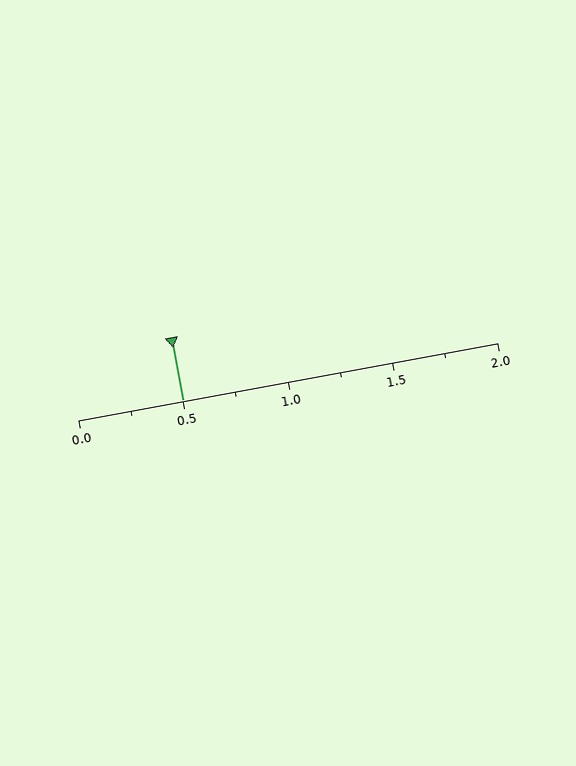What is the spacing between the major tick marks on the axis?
The major ticks are spaced 0.5 apart.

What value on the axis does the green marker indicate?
The marker indicates approximately 0.5.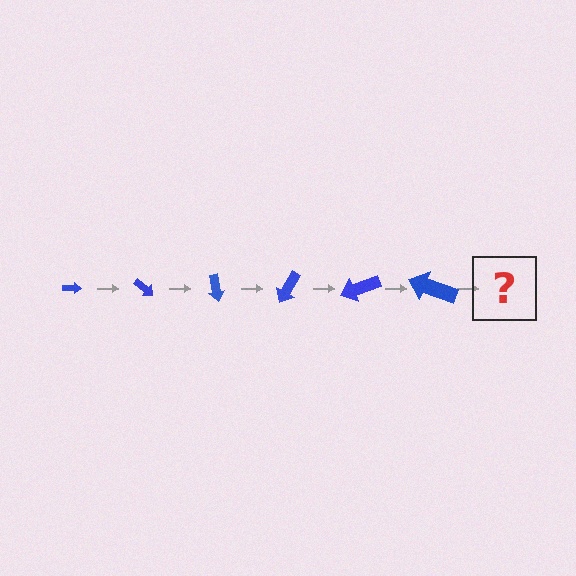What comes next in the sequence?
The next element should be an arrow, larger than the previous one and rotated 240 degrees from the start.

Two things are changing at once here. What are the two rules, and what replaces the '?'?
The two rules are that the arrow grows larger each step and it rotates 40 degrees each step. The '?' should be an arrow, larger than the previous one and rotated 240 degrees from the start.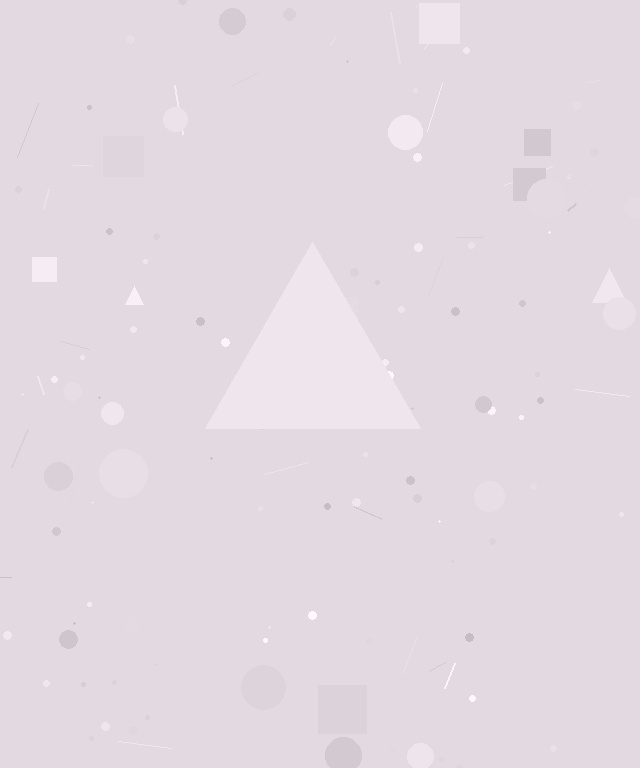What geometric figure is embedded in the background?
A triangle is embedded in the background.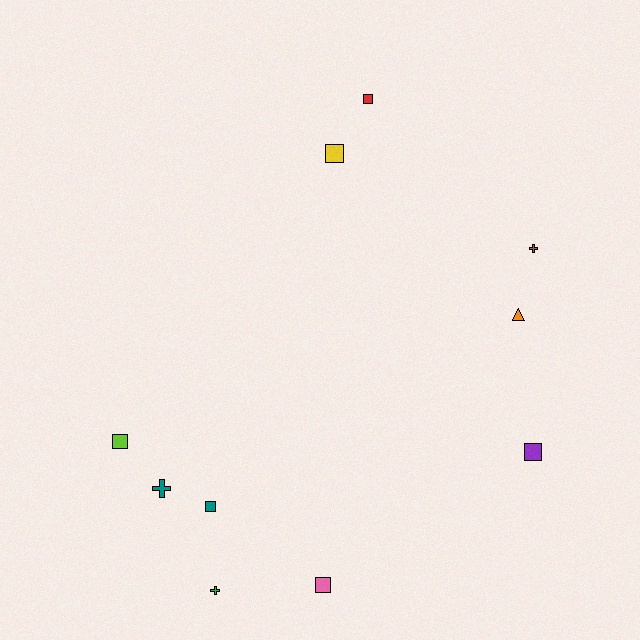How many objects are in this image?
There are 10 objects.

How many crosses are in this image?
There are 3 crosses.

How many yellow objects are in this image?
There is 1 yellow object.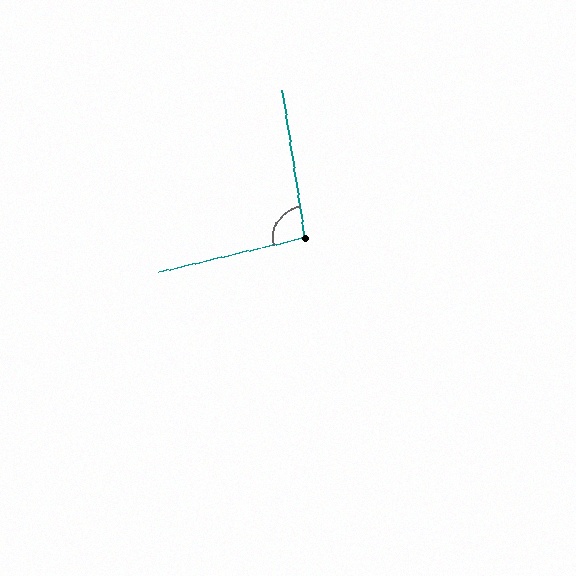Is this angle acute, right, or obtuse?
It is approximately a right angle.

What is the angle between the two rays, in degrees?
Approximately 95 degrees.